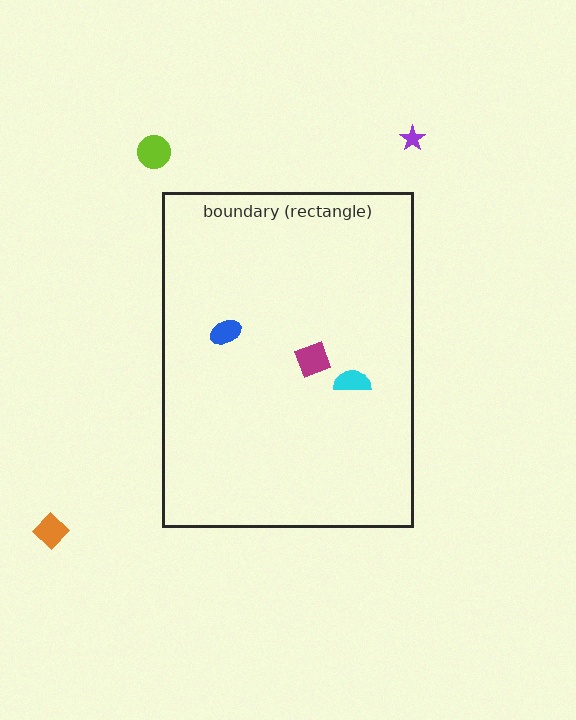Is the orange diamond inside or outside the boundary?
Outside.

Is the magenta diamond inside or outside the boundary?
Inside.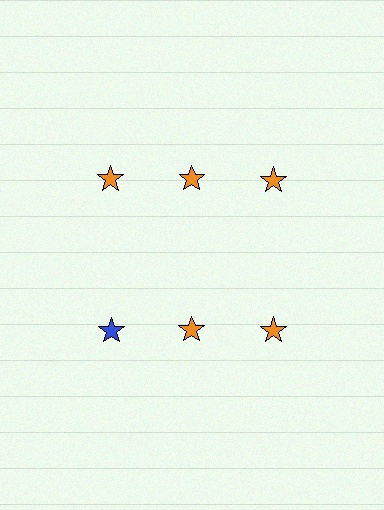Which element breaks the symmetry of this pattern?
The blue star in the second row, leftmost column breaks the symmetry. All other shapes are orange stars.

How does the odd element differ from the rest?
It has a different color: blue instead of orange.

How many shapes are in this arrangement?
There are 6 shapes arranged in a grid pattern.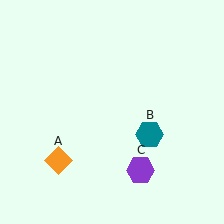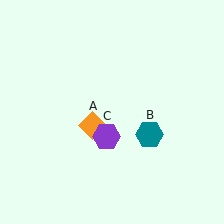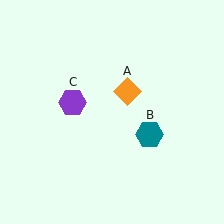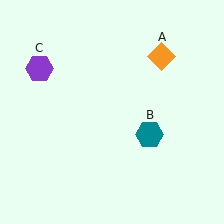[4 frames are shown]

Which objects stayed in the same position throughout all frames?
Teal hexagon (object B) remained stationary.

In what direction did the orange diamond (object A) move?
The orange diamond (object A) moved up and to the right.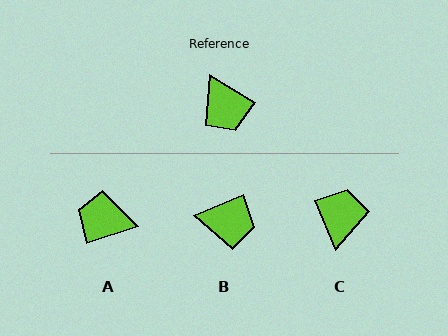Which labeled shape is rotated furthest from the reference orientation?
C, about 144 degrees away.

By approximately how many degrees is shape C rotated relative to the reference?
Approximately 144 degrees counter-clockwise.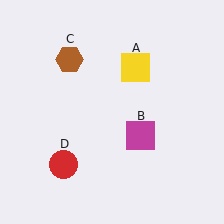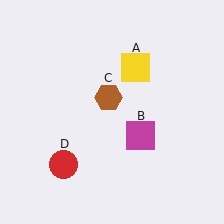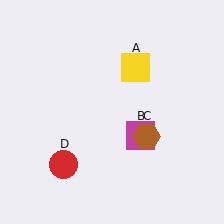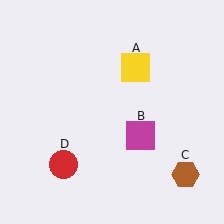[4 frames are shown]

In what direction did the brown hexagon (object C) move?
The brown hexagon (object C) moved down and to the right.